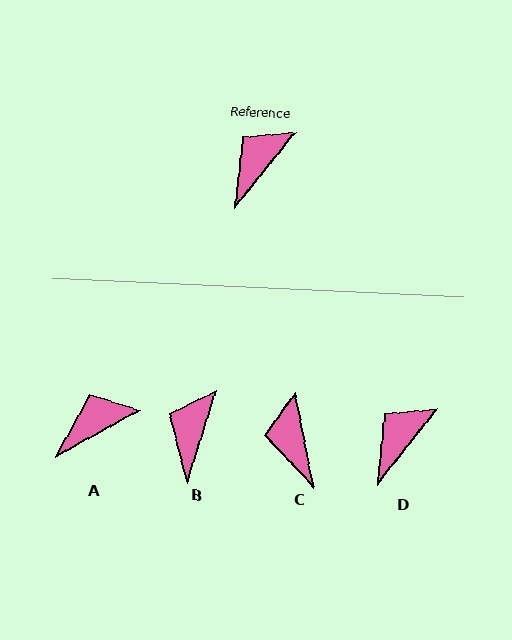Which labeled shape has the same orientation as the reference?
D.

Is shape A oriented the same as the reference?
No, it is off by about 22 degrees.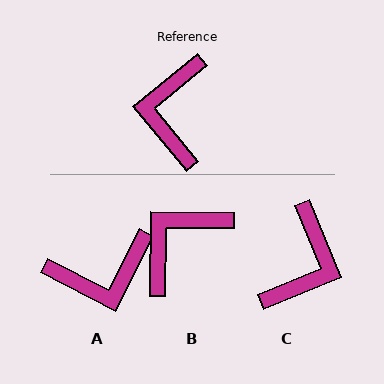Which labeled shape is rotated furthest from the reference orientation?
C, about 163 degrees away.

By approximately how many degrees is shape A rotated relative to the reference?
Approximately 114 degrees counter-clockwise.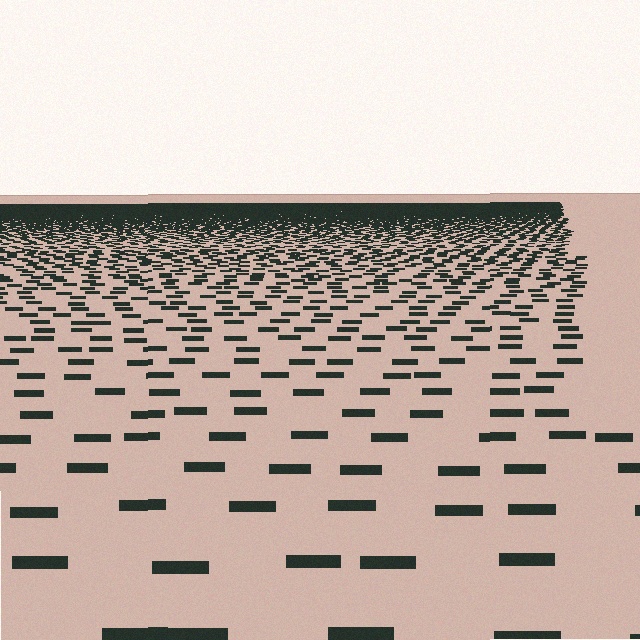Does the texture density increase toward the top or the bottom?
Density increases toward the top.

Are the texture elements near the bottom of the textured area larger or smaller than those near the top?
Larger. Near the bottom, elements are closer to the viewer and appear at a bigger on-screen size.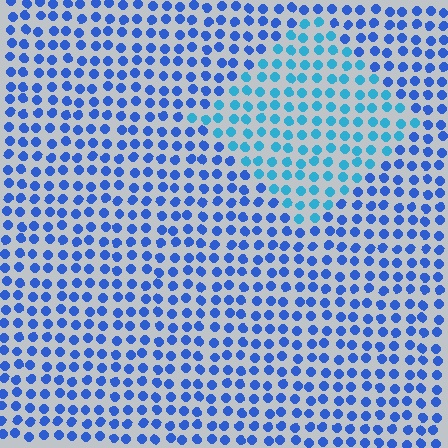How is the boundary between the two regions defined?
The boundary is defined purely by a slight shift in hue (about 30 degrees). Spacing, size, and orientation are identical on both sides.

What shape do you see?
I see a diamond.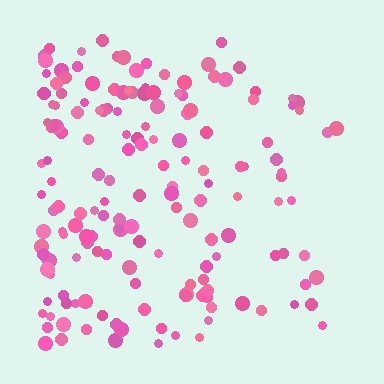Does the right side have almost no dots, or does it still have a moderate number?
Still a moderate number, just noticeably fewer than the left.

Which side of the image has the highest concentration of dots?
The left.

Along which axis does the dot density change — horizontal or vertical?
Horizontal.